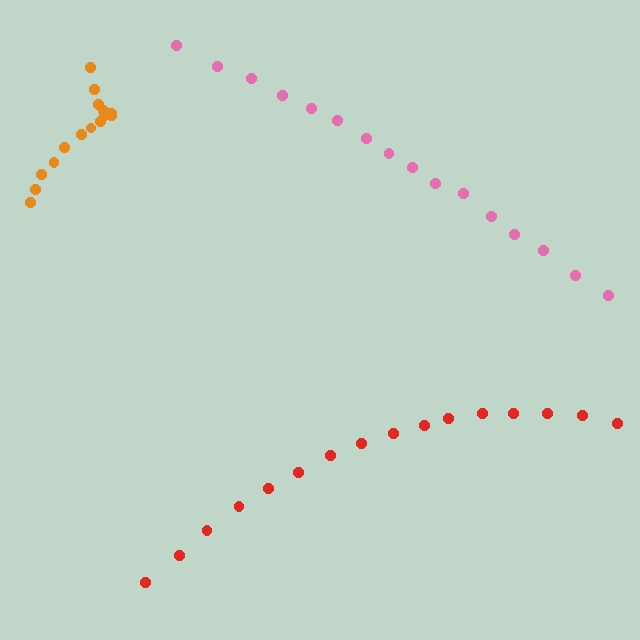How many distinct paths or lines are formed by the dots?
There are 3 distinct paths.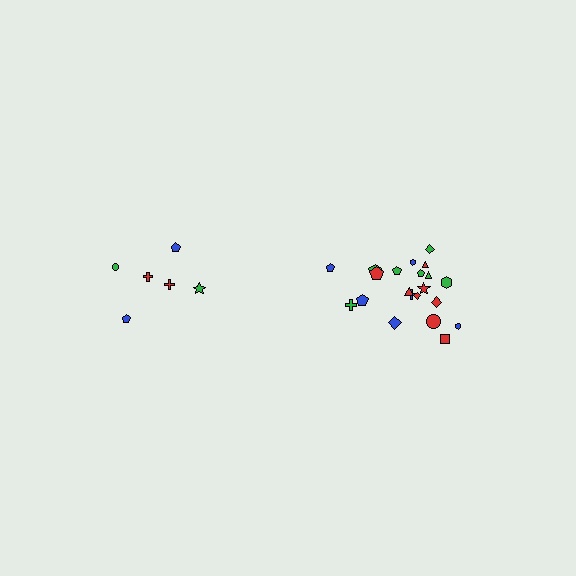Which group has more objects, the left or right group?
The right group.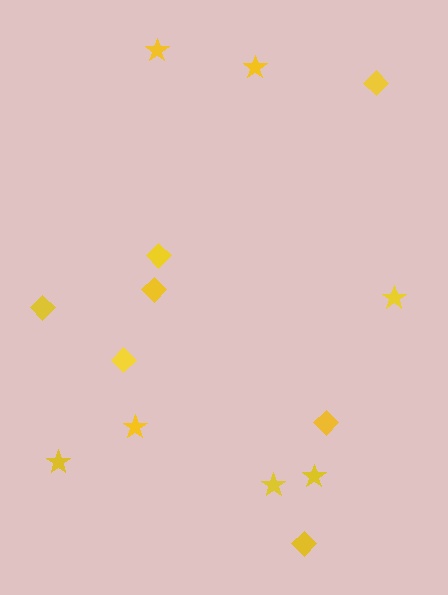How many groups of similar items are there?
There are 2 groups: one group of stars (7) and one group of diamonds (7).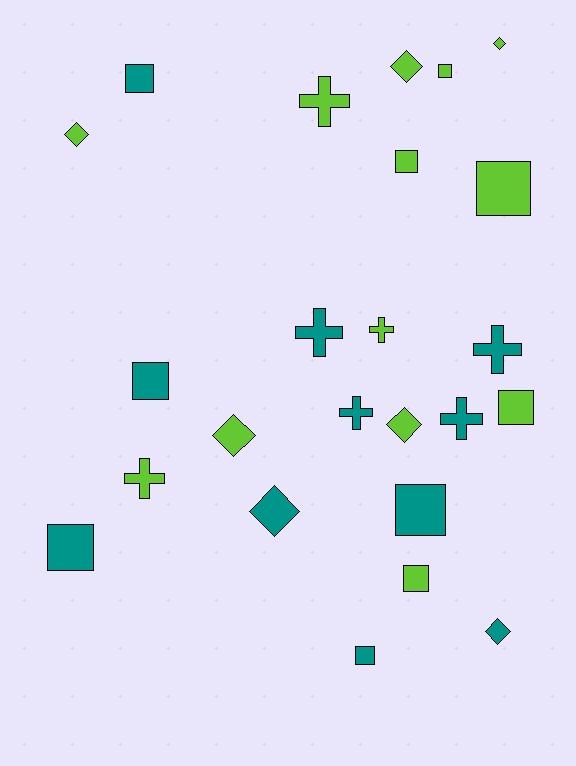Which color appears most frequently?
Lime, with 13 objects.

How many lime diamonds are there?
There are 5 lime diamonds.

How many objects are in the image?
There are 24 objects.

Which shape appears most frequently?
Square, with 10 objects.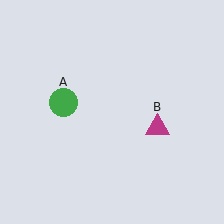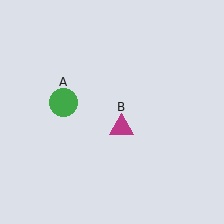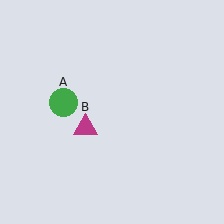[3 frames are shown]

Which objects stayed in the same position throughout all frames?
Green circle (object A) remained stationary.